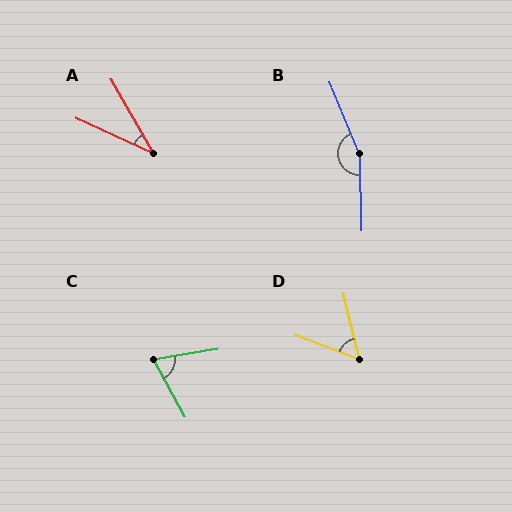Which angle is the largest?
B, at approximately 159 degrees.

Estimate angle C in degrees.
Approximately 71 degrees.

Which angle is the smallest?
A, at approximately 36 degrees.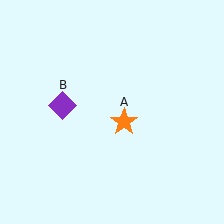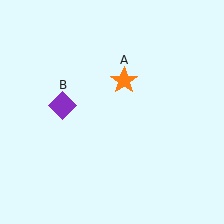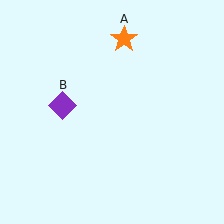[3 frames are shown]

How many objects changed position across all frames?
1 object changed position: orange star (object A).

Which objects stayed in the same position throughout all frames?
Purple diamond (object B) remained stationary.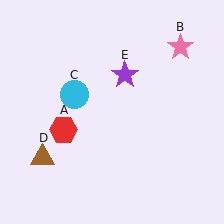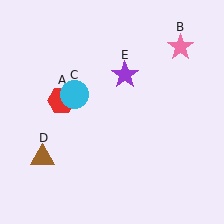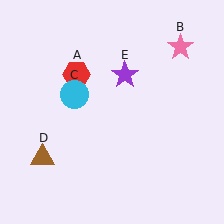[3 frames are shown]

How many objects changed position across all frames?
1 object changed position: red hexagon (object A).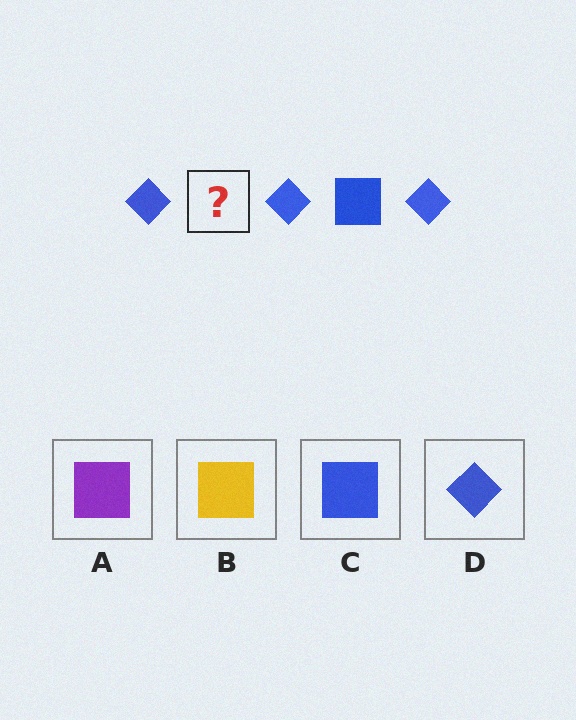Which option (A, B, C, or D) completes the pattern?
C.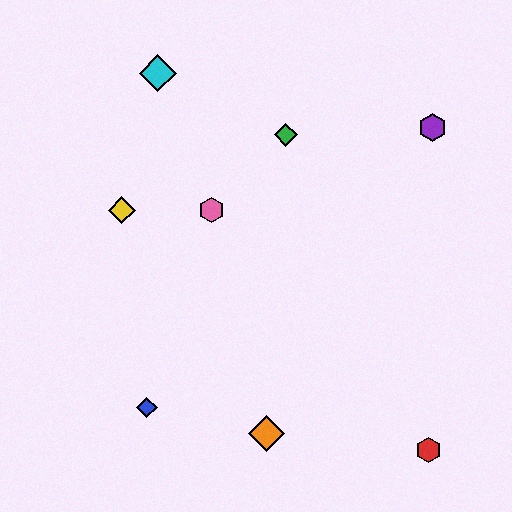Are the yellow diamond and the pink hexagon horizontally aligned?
Yes, both are at y≈210.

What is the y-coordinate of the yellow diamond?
The yellow diamond is at y≈210.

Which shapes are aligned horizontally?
The yellow diamond, the pink hexagon are aligned horizontally.